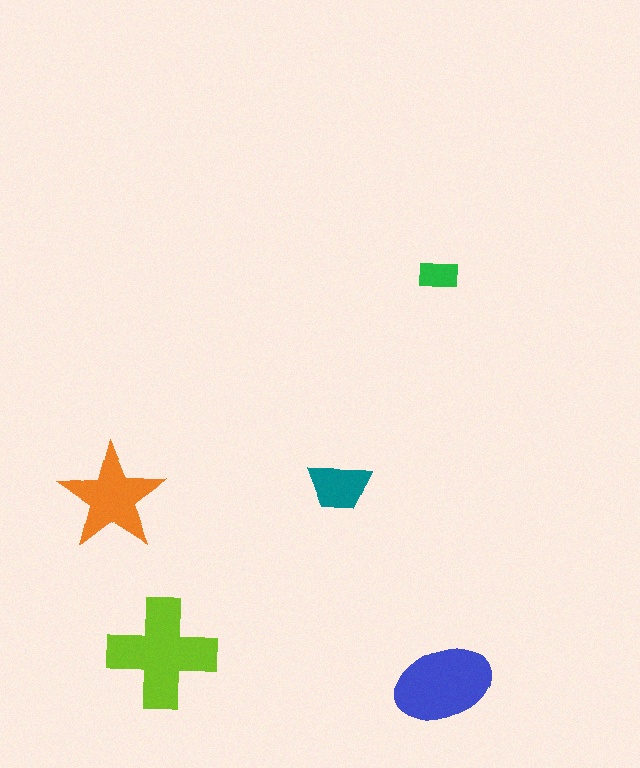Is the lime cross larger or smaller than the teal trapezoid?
Larger.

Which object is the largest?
The lime cross.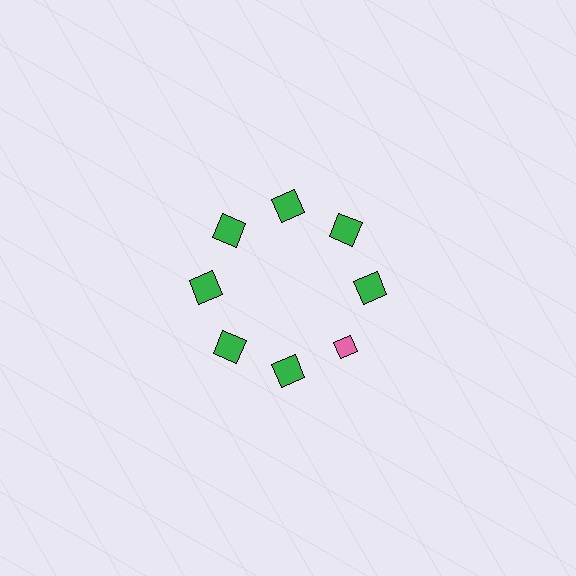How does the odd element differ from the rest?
It differs in both color (pink instead of green) and shape (diamond instead of square).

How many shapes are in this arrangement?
There are 8 shapes arranged in a ring pattern.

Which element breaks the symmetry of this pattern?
The pink diamond at roughly the 4 o'clock position breaks the symmetry. All other shapes are green squares.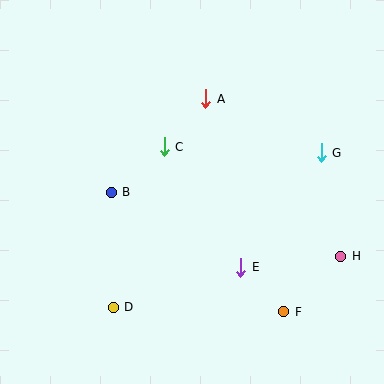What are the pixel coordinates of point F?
Point F is at (284, 312).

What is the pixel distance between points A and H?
The distance between A and H is 207 pixels.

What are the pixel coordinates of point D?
Point D is at (113, 307).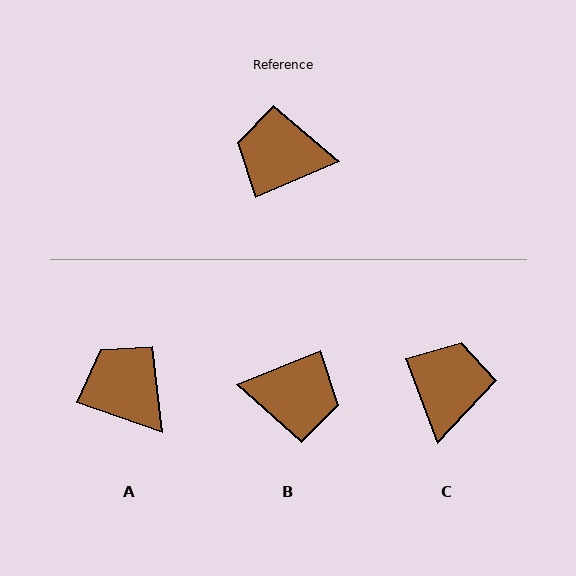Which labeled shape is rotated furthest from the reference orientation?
B, about 179 degrees away.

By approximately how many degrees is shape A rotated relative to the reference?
Approximately 42 degrees clockwise.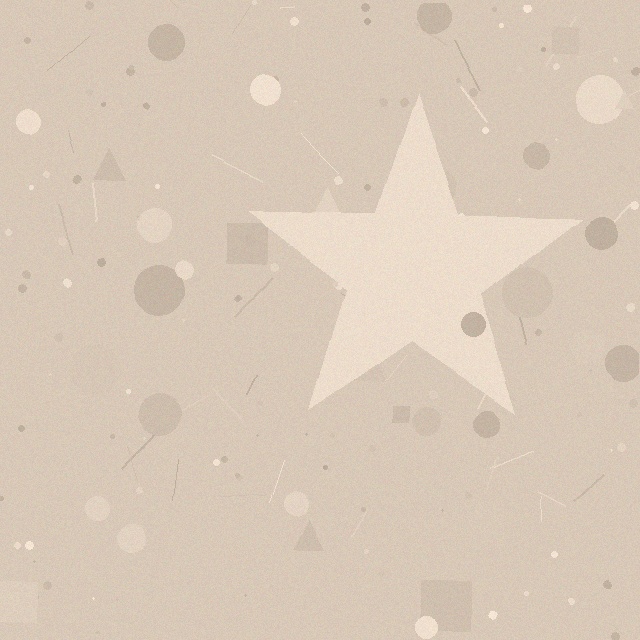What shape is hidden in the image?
A star is hidden in the image.